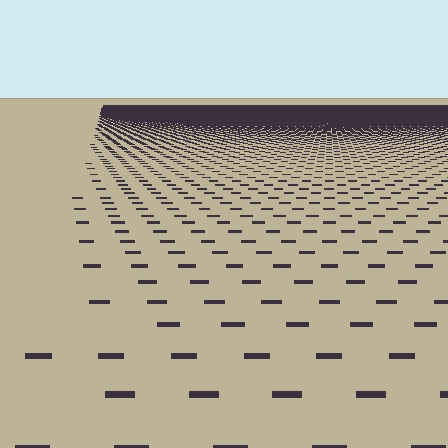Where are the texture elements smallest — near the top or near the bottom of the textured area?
Near the top.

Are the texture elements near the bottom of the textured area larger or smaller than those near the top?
Larger. Near the bottom, elements are closer to the viewer and appear at a bigger on-screen size.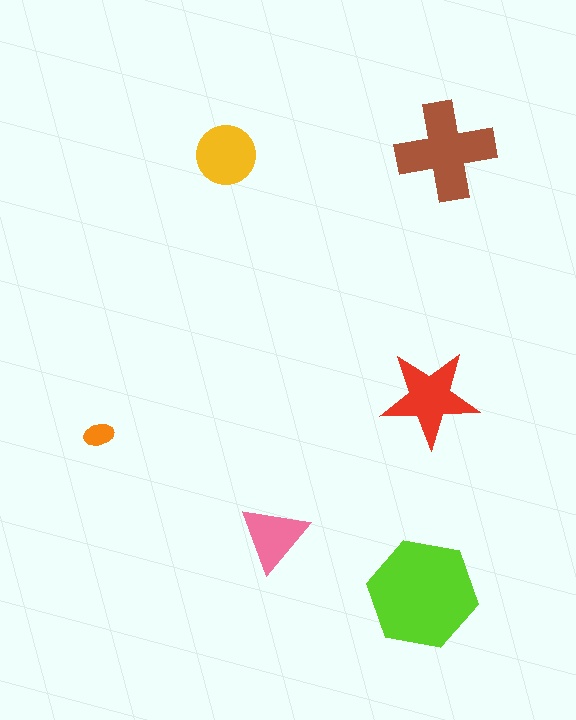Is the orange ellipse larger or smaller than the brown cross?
Smaller.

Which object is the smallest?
The orange ellipse.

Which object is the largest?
The lime hexagon.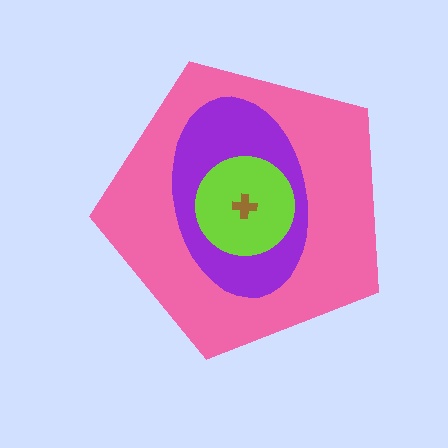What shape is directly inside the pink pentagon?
The purple ellipse.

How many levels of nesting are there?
4.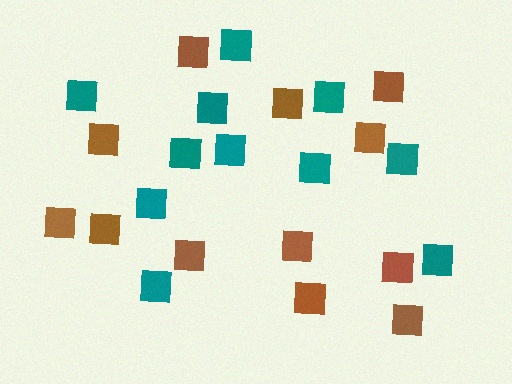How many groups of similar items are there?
There are 2 groups: one group of teal squares (11) and one group of brown squares (12).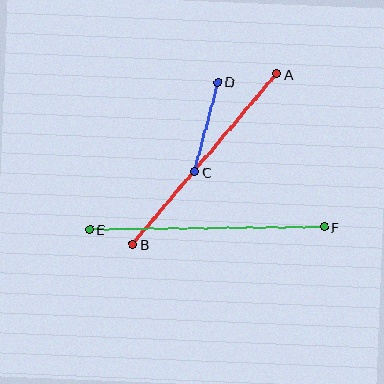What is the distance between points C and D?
The distance is approximately 93 pixels.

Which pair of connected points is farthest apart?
Points E and F are farthest apart.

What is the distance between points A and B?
The distance is approximately 223 pixels.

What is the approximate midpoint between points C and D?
The midpoint is at approximately (206, 127) pixels.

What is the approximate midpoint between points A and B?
The midpoint is at approximately (205, 159) pixels.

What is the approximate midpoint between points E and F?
The midpoint is at approximately (207, 228) pixels.